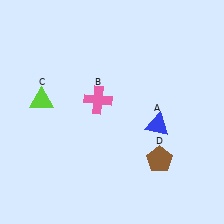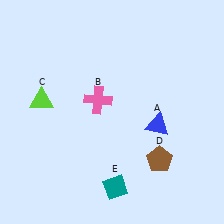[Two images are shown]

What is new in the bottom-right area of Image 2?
A teal diamond (E) was added in the bottom-right area of Image 2.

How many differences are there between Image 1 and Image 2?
There is 1 difference between the two images.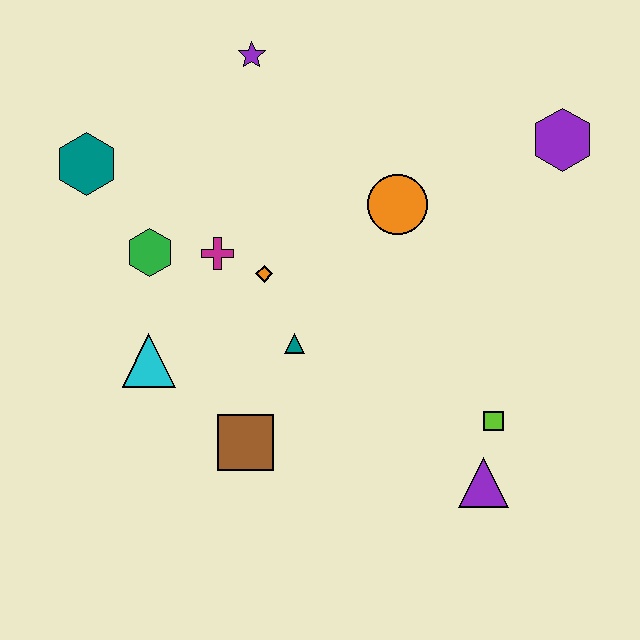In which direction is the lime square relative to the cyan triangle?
The lime square is to the right of the cyan triangle.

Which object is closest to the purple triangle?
The lime square is closest to the purple triangle.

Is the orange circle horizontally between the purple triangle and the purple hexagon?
No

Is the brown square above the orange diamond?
No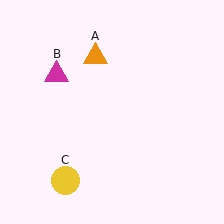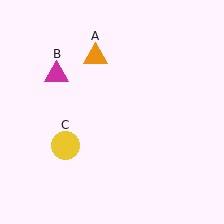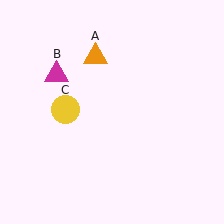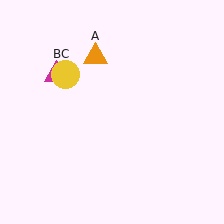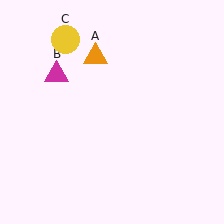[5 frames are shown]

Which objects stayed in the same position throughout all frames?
Orange triangle (object A) and magenta triangle (object B) remained stationary.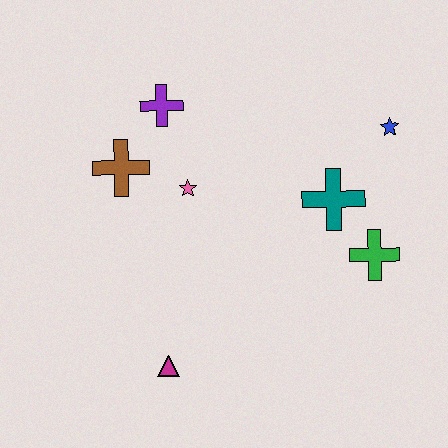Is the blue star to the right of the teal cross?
Yes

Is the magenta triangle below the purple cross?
Yes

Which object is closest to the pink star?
The brown cross is closest to the pink star.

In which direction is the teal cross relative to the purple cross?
The teal cross is to the right of the purple cross.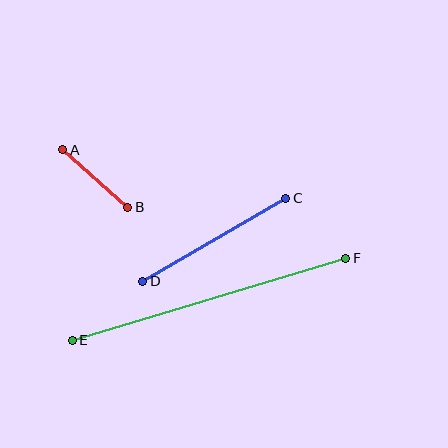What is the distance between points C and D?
The distance is approximately 165 pixels.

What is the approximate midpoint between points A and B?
The midpoint is at approximately (95, 178) pixels.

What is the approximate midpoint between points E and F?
The midpoint is at approximately (209, 299) pixels.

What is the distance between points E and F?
The distance is approximately 286 pixels.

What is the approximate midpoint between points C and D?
The midpoint is at approximately (214, 240) pixels.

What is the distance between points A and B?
The distance is approximately 87 pixels.